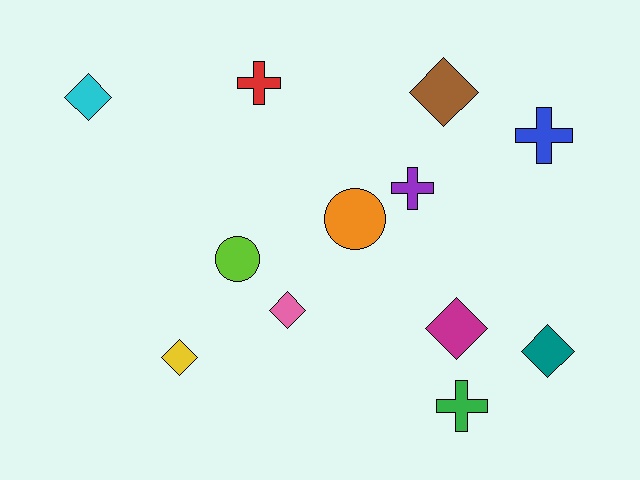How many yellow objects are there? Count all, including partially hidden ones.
There is 1 yellow object.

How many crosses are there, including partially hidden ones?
There are 4 crosses.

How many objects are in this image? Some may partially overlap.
There are 12 objects.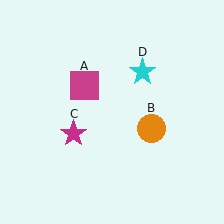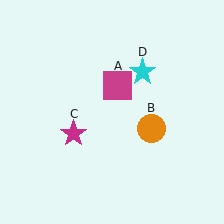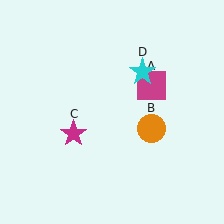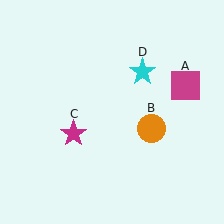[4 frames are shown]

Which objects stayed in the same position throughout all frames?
Orange circle (object B) and magenta star (object C) and cyan star (object D) remained stationary.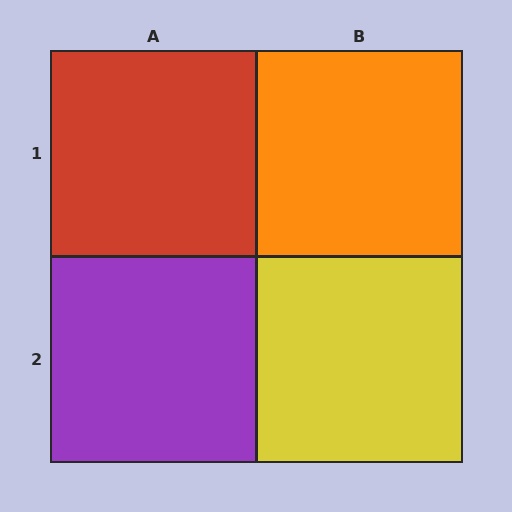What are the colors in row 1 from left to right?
Red, orange.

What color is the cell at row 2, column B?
Yellow.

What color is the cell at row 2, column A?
Purple.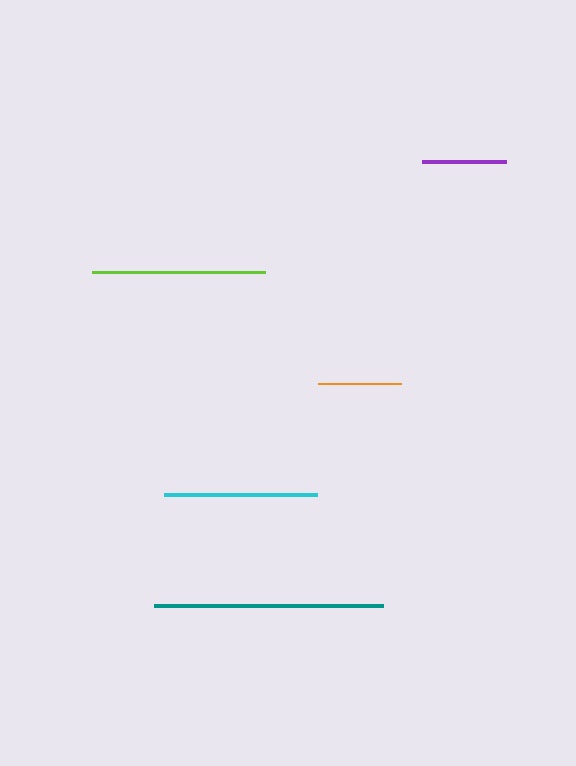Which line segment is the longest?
The teal line is the longest at approximately 230 pixels.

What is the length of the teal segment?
The teal segment is approximately 230 pixels long.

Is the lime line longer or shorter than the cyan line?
The lime line is longer than the cyan line.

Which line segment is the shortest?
The orange line is the shortest at approximately 83 pixels.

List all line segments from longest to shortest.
From longest to shortest: teal, lime, cyan, purple, orange.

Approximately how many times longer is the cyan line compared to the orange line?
The cyan line is approximately 1.8 times the length of the orange line.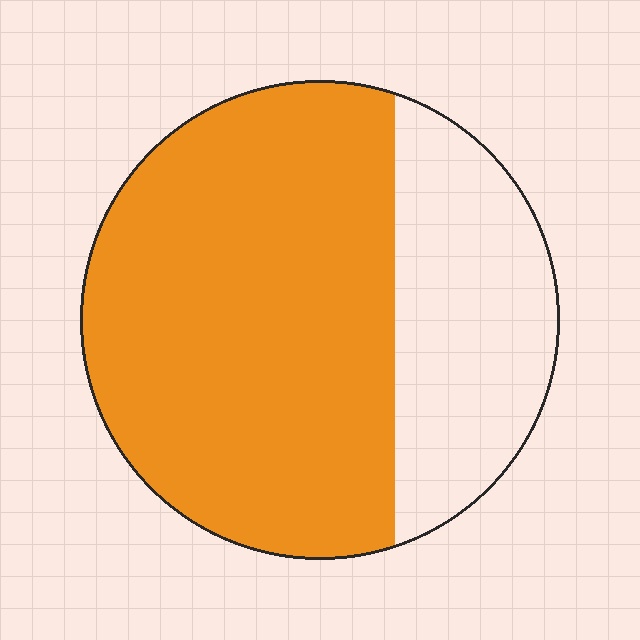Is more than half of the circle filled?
Yes.